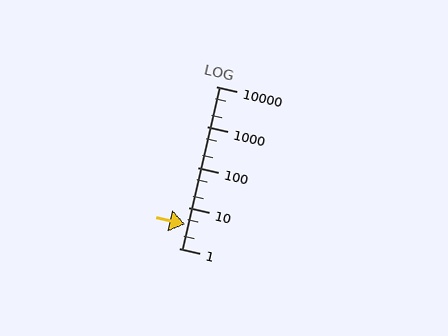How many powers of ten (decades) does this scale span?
The scale spans 4 decades, from 1 to 10000.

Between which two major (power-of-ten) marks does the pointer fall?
The pointer is between 1 and 10.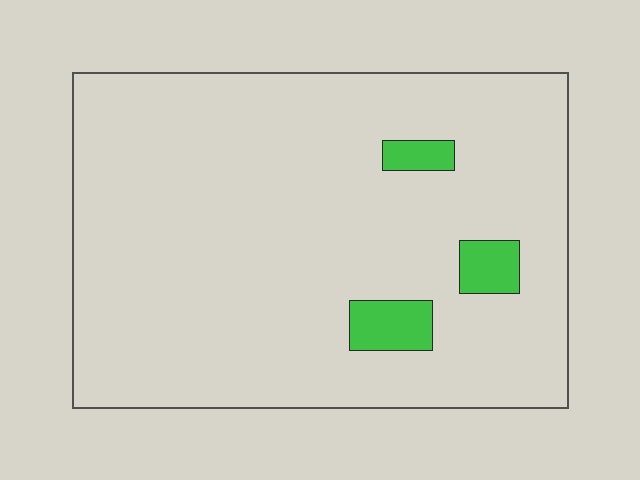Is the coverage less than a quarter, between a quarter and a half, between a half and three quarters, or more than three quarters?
Less than a quarter.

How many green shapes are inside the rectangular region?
3.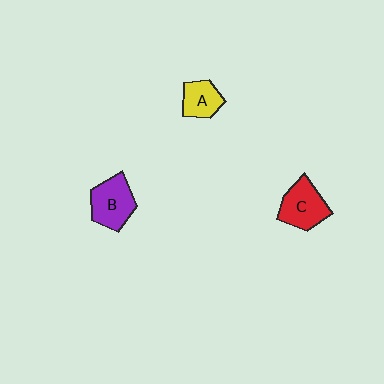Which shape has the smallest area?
Shape A (yellow).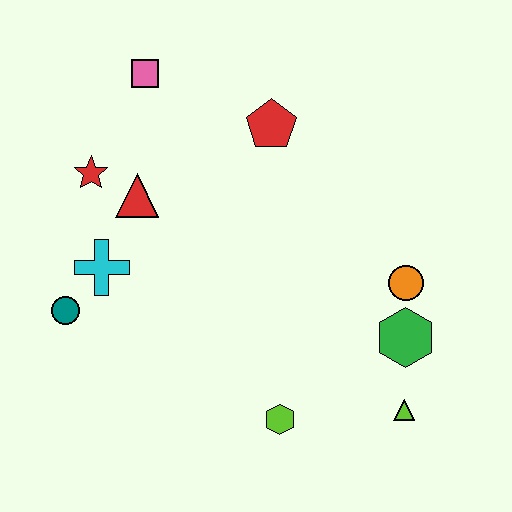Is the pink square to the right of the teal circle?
Yes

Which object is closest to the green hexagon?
The orange circle is closest to the green hexagon.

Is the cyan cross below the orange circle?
No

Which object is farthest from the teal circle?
The lime triangle is farthest from the teal circle.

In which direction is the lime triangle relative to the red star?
The lime triangle is to the right of the red star.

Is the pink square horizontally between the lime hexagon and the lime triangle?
No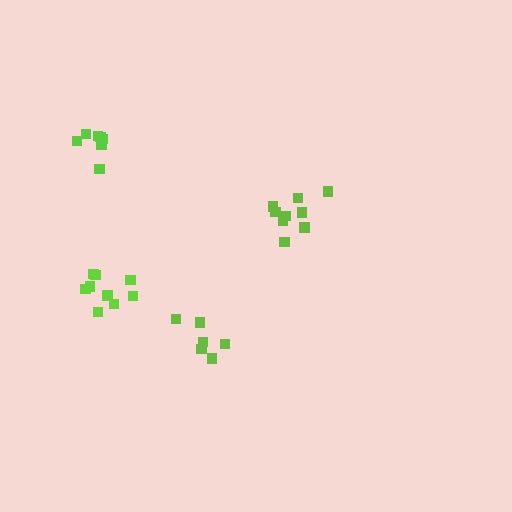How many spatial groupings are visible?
There are 4 spatial groupings.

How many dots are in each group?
Group 1: 7 dots, Group 2: 9 dots, Group 3: 6 dots, Group 4: 9 dots (31 total).